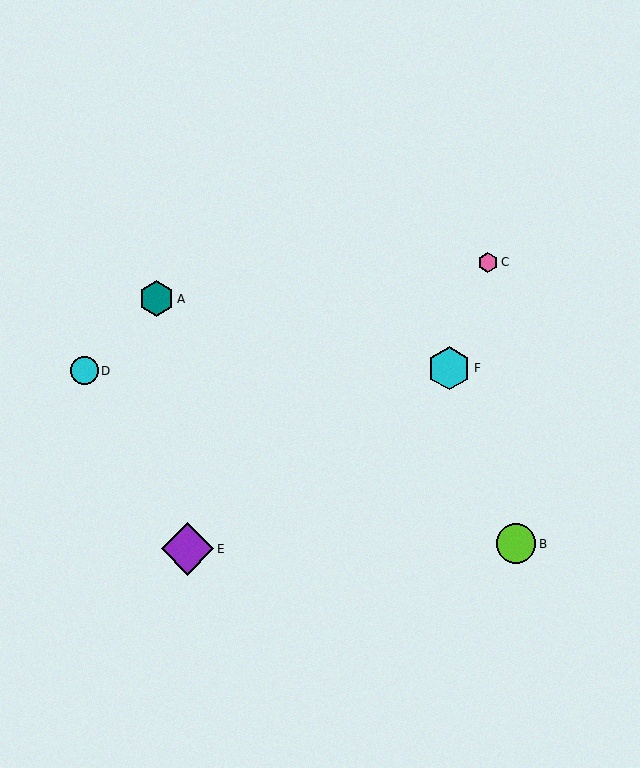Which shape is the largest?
The purple diamond (labeled E) is the largest.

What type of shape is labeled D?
Shape D is a cyan circle.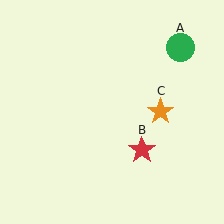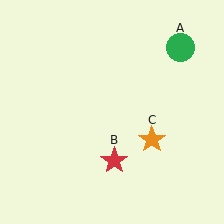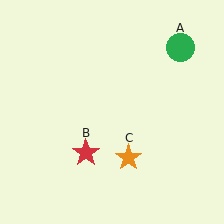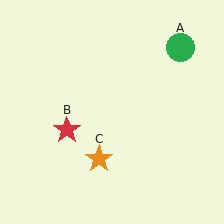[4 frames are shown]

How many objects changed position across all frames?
2 objects changed position: red star (object B), orange star (object C).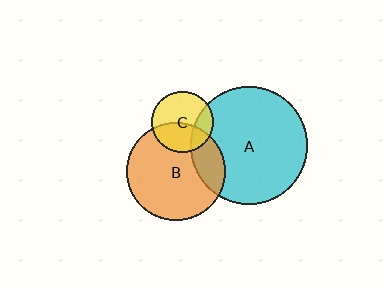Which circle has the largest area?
Circle A (cyan).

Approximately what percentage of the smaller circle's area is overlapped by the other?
Approximately 40%.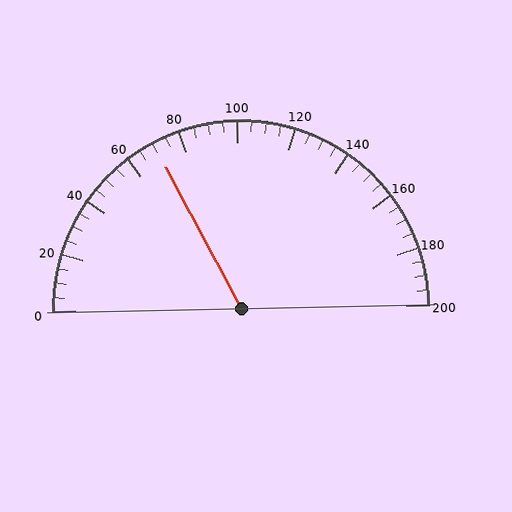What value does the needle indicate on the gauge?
The needle indicates approximately 70.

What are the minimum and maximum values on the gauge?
The gauge ranges from 0 to 200.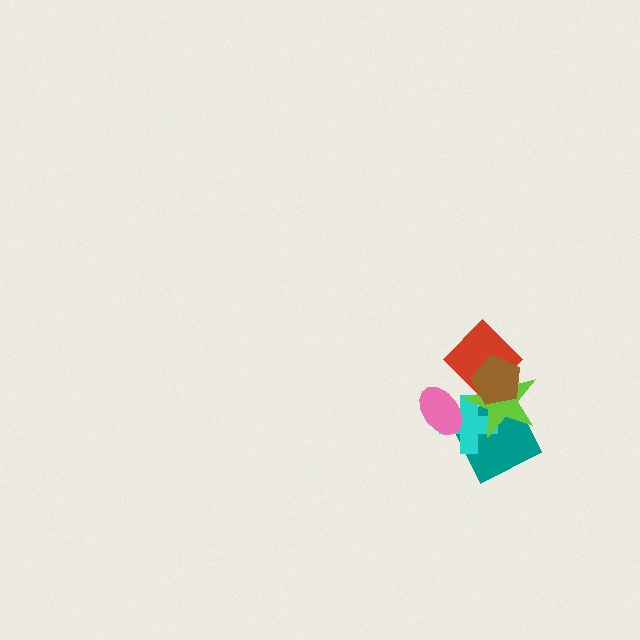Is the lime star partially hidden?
Yes, it is partially covered by another shape.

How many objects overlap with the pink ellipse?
2 objects overlap with the pink ellipse.